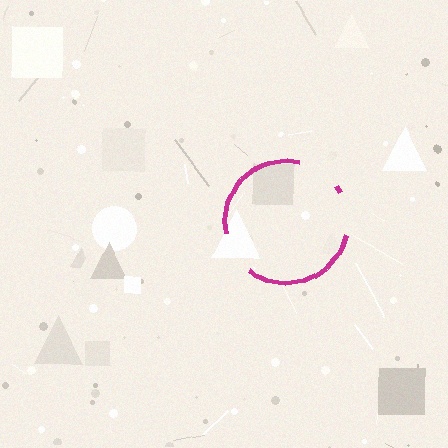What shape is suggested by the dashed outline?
The dashed outline suggests a circle.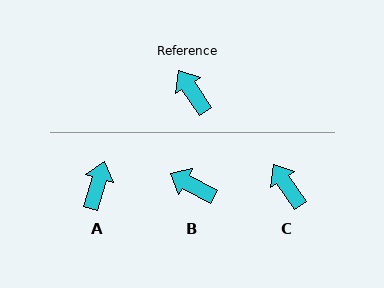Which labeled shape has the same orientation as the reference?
C.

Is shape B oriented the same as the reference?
No, it is off by about 28 degrees.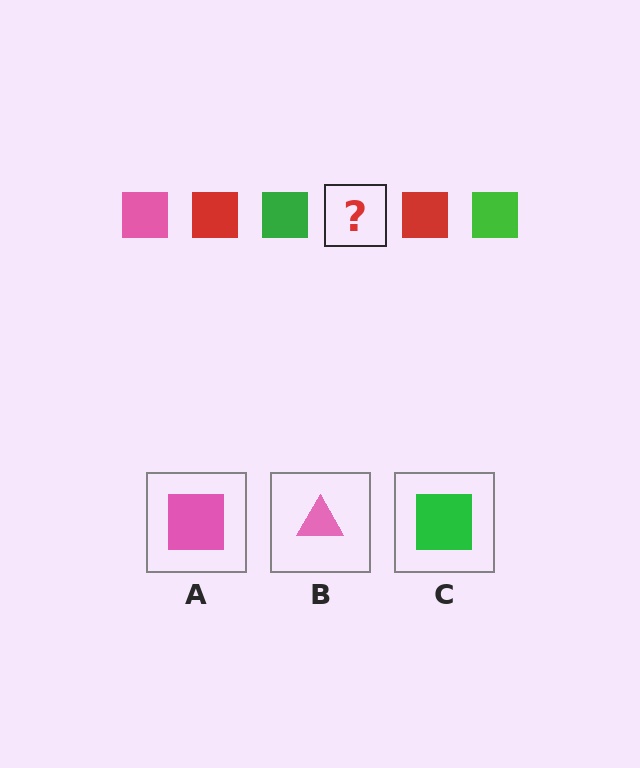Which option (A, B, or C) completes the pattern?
A.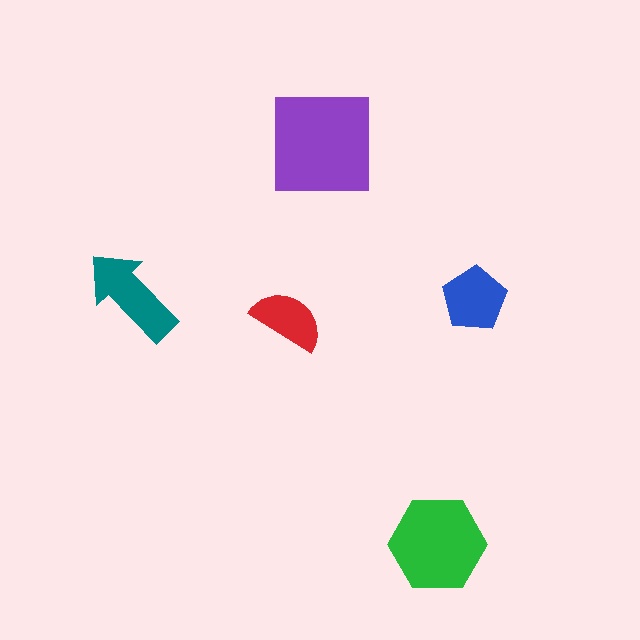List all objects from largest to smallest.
The purple square, the green hexagon, the teal arrow, the blue pentagon, the red semicircle.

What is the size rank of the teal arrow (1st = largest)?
3rd.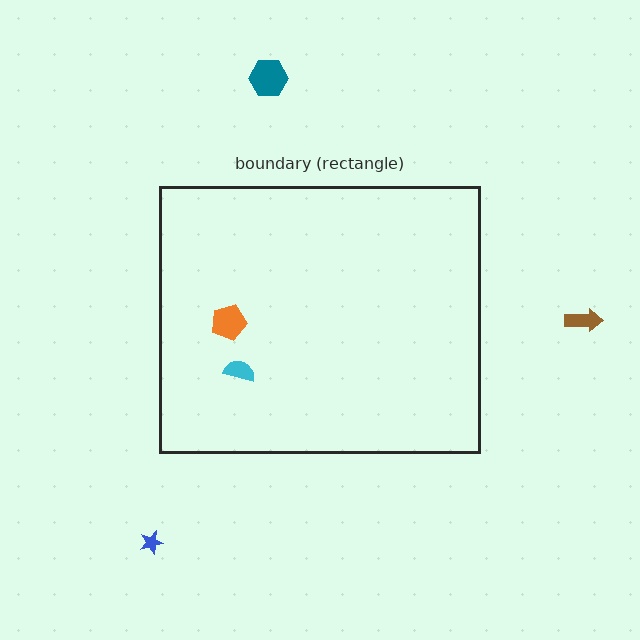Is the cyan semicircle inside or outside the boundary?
Inside.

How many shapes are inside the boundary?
2 inside, 3 outside.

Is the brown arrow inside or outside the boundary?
Outside.